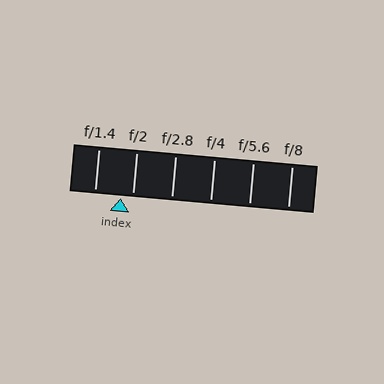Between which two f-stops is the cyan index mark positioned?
The index mark is between f/1.4 and f/2.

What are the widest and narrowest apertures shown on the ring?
The widest aperture shown is f/1.4 and the narrowest is f/8.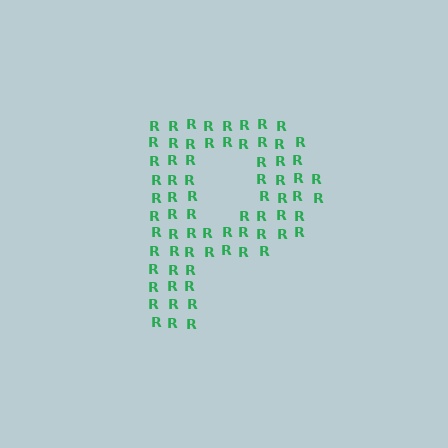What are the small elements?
The small elements are letter R's.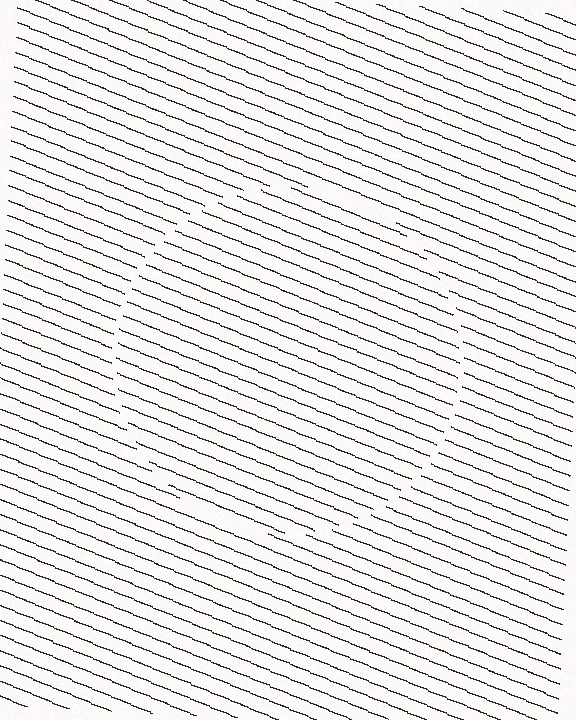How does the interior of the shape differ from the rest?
The interior of the shape contains the same grating, shifted by half a period — the contour is defined by the phase discontinuity where line-ends from the inner and outer gratings abut.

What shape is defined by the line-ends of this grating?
An illusory circle. The interior of the shape contains the same grating, shifted by half a period — the contour is defined by the phase discontinuity where line-ends from the inner and outer gratings abut.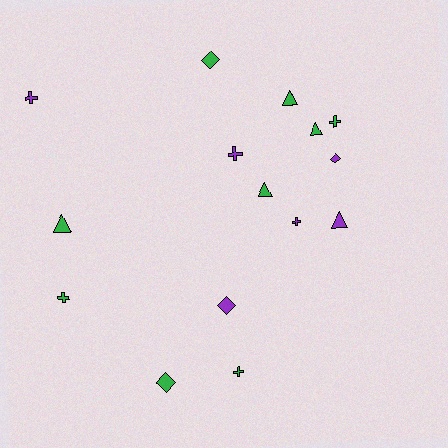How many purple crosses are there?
There are 3 purple crosses.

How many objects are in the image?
There are 15 objects.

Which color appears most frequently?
Green, with 9 objects.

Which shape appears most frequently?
Cross, with 6 objects.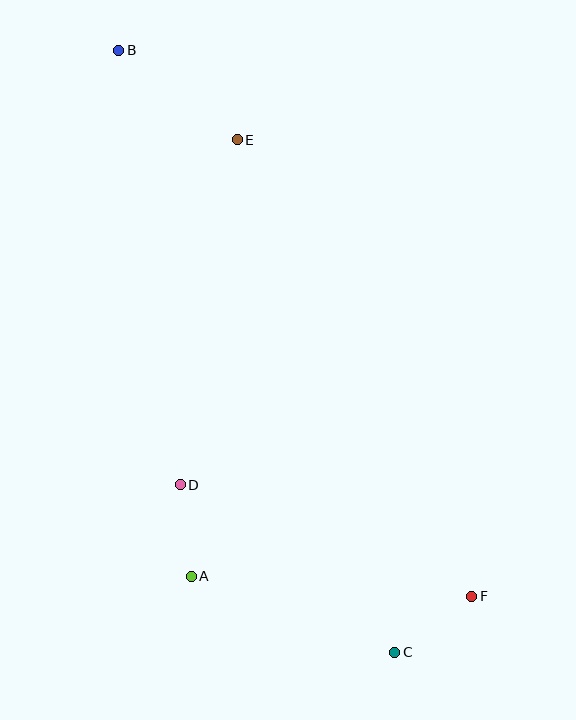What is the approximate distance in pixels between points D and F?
The distance between D and F is approximately 312 pixels.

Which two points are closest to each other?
Points A and D are closest to each other.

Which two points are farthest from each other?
Points B and C are farthest from each other.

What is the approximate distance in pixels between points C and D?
The distance between C and D is approximately 272 pixels.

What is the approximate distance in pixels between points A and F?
The distance between A and F is approximately 281 pixels.